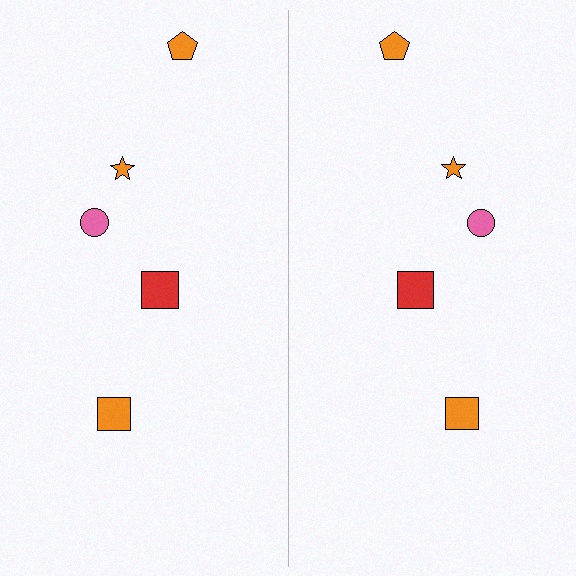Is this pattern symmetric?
Yes, this pattern has bilateral (reflection) symmetry.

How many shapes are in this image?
There are 10 shapes in this image.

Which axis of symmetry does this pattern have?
The pattern has a vertical axis of symmetry running through the center of the image.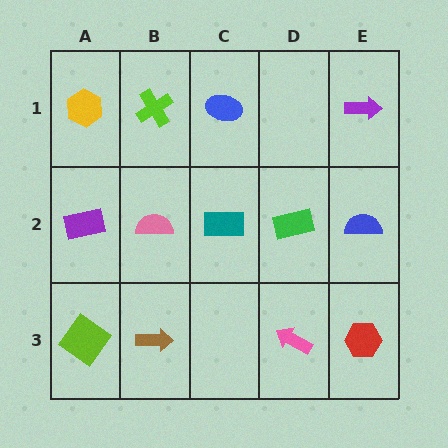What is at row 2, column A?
A purple rectangle.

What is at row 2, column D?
A green rectangle.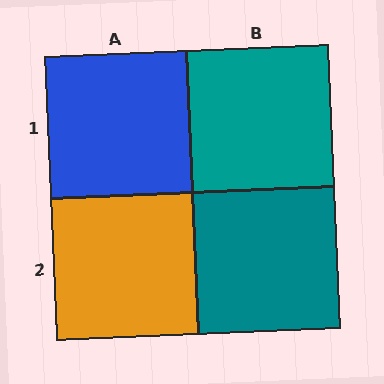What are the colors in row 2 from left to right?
Orange, teal.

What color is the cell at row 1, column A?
Blue.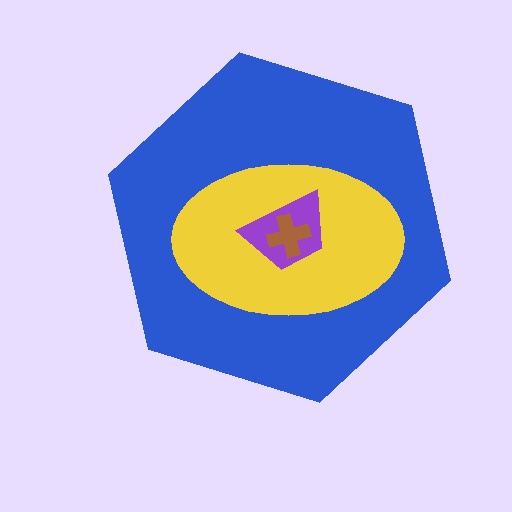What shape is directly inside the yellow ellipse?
The purple trapezoid.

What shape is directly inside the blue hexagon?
The yellow ellipse.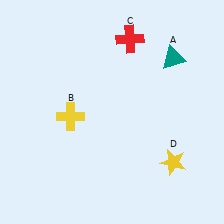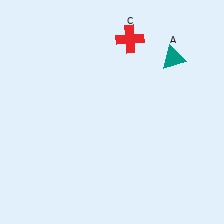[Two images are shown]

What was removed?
The yellow cross (B), the yellow star (D) were removed in Image 2.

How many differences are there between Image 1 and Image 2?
There are 2 differences between the two images.